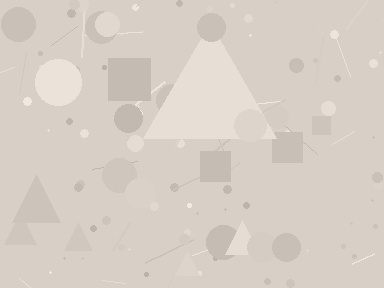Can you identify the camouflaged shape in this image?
The camouflaged shape is a triangle.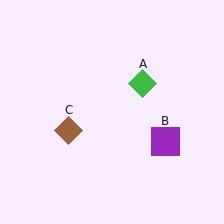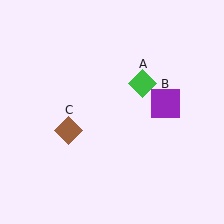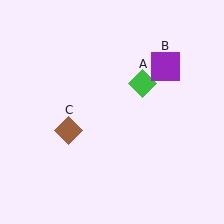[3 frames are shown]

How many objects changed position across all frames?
1 object changed position: purple square (object B).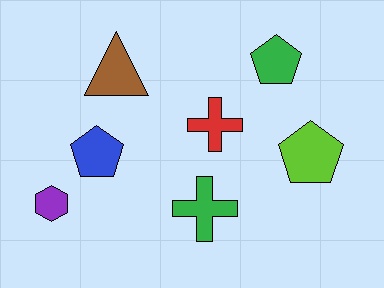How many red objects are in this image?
There is 1 red object.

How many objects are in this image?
There are 7 objects.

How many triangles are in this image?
There is 1 triangle.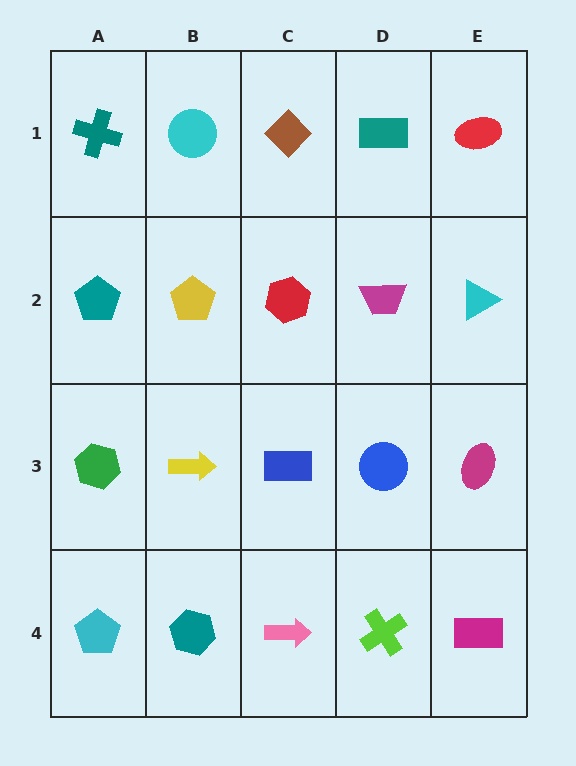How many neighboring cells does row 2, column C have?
4.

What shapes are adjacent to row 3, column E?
A cyan triangle (row 2, column E), a magenta rectangle (row 4, column E), a blue circle (row 3, column D).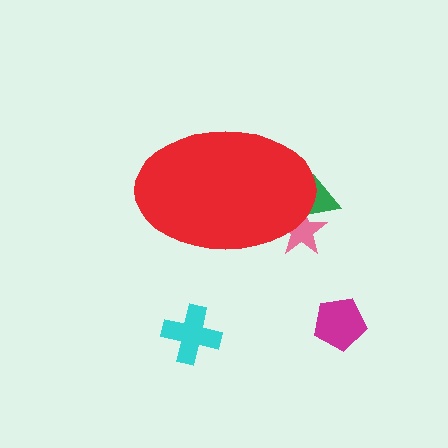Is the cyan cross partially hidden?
No, the cyan cross is fully visible.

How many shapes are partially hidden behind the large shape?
2 shapes are partially hidden.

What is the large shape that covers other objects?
A red ellipse.